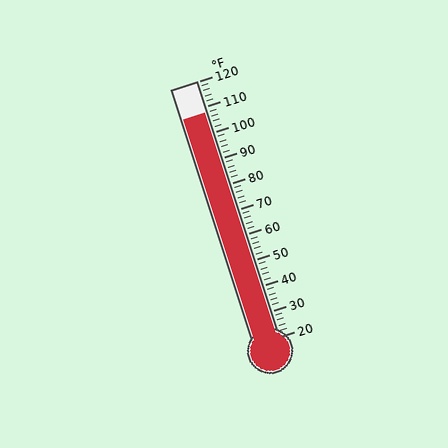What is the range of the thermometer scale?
The thermometer scale ranges from 20°F to 120°F.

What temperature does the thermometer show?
The thermometer shows approximately 108°F.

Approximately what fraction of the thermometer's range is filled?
The thermometer is filled to approximately 90% of its range.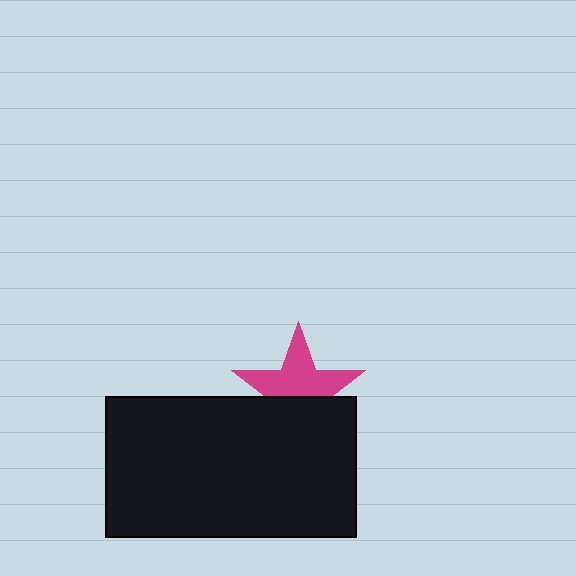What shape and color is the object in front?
The object in front is a black rectangle.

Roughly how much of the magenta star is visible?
About half of it is visible (roughly 58%).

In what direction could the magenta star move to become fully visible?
The magenta star could move up. That would shift it out from behind the black rectangle entirely.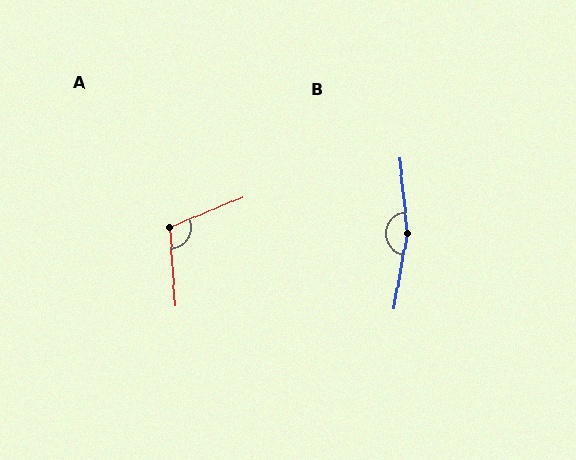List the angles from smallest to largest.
A (108°), B (164°).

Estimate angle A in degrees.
Approximately 108 degrees.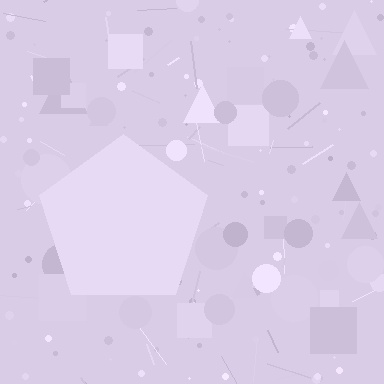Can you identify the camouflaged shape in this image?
The camouflaged shape is a pentagon.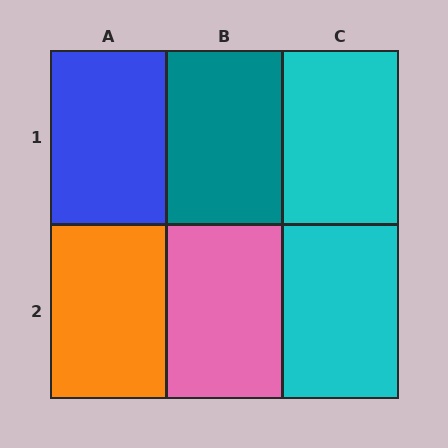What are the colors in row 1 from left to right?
Blue, teal, cyan.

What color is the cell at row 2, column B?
Pink.